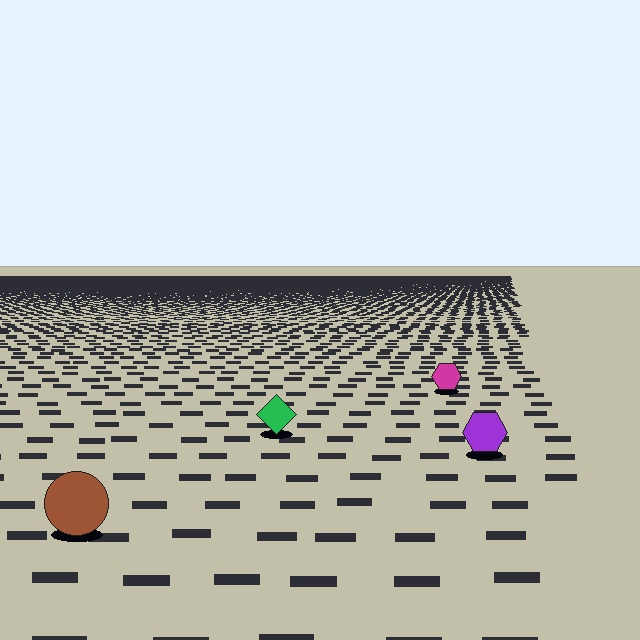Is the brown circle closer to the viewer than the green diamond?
Yes. The brown circle is closer — you can tell from the texture gradient: the ground texture is coarser near it.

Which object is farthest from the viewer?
The magenta hexagon is farthest from the viewer. It appears smaller and the ground texture around it is denser.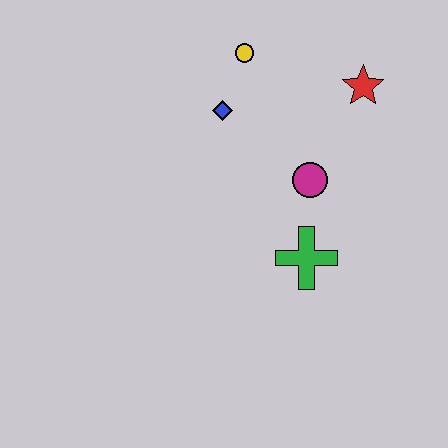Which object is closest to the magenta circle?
The green cross is closest to the magenta circle.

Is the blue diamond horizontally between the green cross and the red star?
No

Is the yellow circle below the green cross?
No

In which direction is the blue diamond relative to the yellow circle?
The blue diamond is below the yellow circle.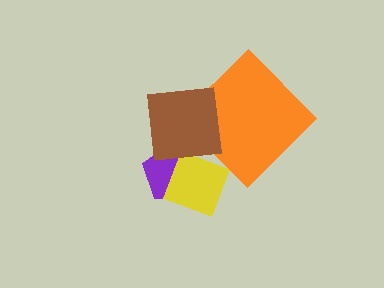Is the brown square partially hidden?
No, no other shape covers it.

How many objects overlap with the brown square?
3 objects overlap with the brown square.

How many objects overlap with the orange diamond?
1 object overlaps with the orange diamond.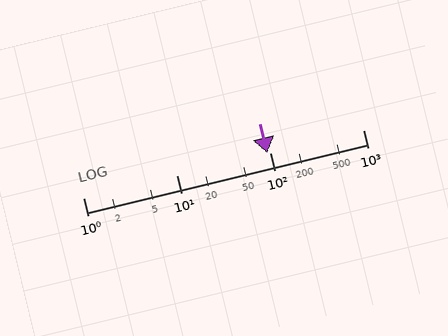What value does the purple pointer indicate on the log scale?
The pointer indicates approximately 95.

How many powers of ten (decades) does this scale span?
The scale spans 3 decades, from 1 to 1000.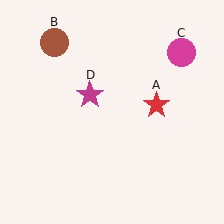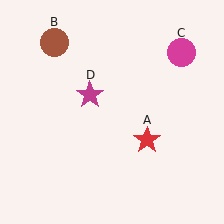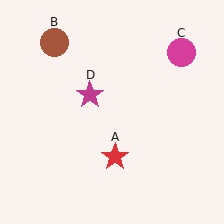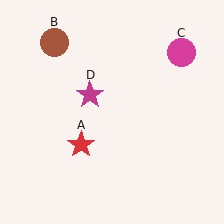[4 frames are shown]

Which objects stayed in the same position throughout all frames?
Brown circle (object B) and magenta circle (object C) and magenta star (object D) remained stationary.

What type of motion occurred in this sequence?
The red star (object A) rotated clockwise around the center of the scene.